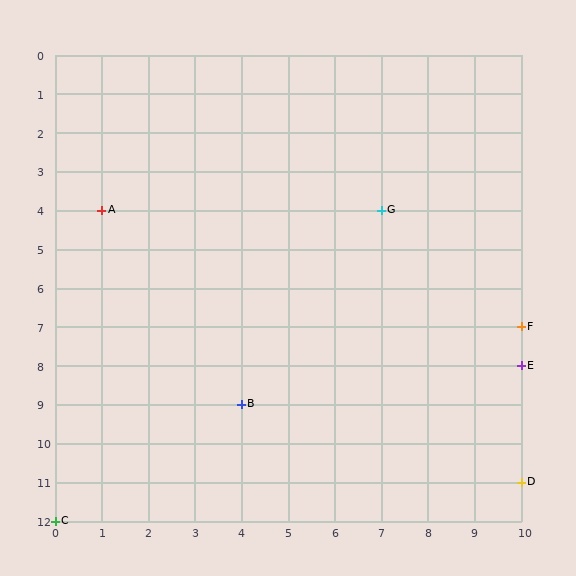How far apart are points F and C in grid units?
Points F and C are 10 columns and 5 rows apart (about 11.2 grid units diagonally).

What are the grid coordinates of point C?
Point C is at grid coordinates (0, 12).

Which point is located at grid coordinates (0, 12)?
Point C is at (0, 12).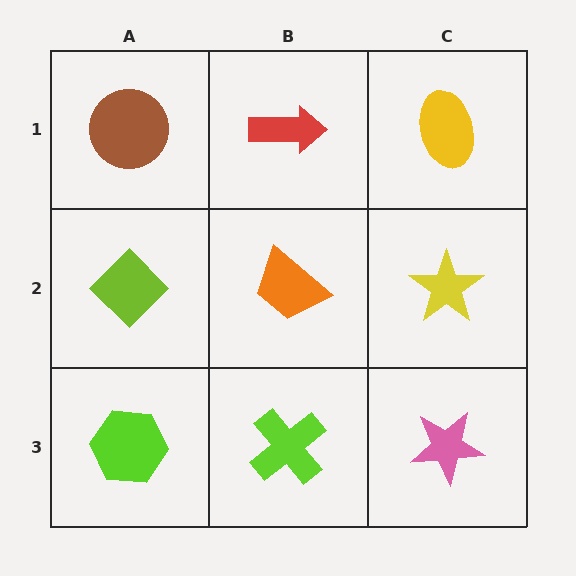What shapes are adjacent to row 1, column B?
An orange trapezoid (row 2, column B), a brown circle (row 1, column A), a yellow ellipse (row 1, column C).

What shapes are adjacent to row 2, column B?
A red arrow (row 1, column B), a lime cross (row 3, column B), a lime diamond (row 2, column A), a yellow star (row 2, column C).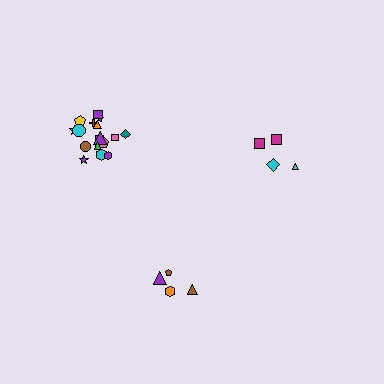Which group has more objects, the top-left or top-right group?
The top-left group.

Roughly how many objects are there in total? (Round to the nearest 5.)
Roughly 25 objects in total.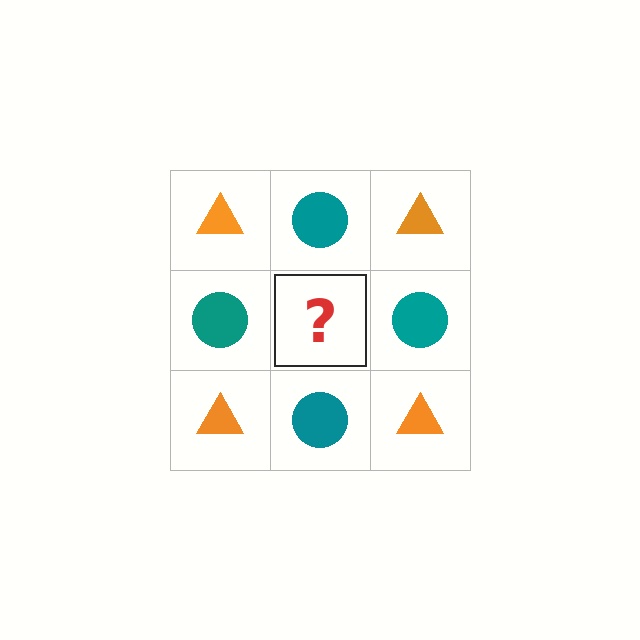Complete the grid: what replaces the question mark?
The question mark should be replaced with an orange triangle.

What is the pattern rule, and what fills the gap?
The rule is that it alternates orange triangle and teal circle in a checkerboard pattern. The gap should be filled with an orange triangle.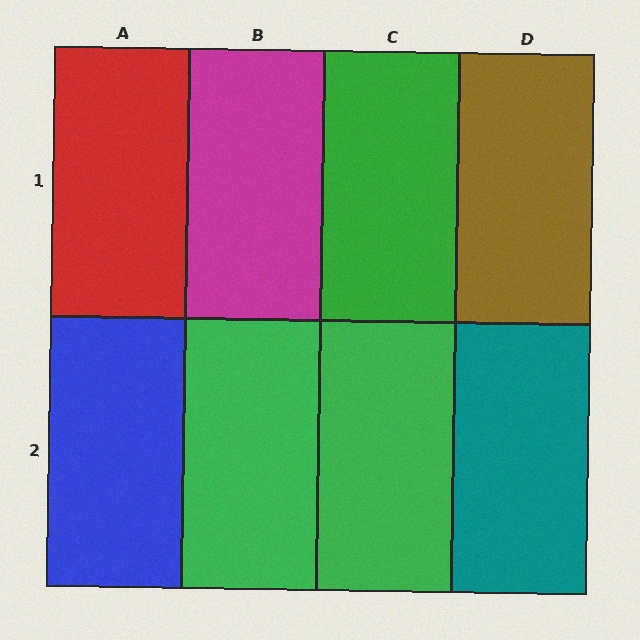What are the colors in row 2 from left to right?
Blue, green, green, teal.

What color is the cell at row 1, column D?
Brown.